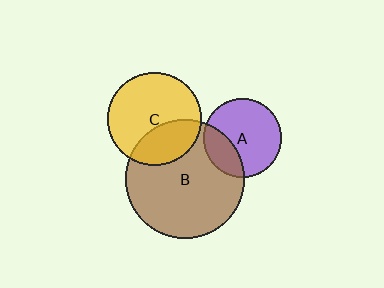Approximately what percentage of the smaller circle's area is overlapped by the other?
Approximately 35%.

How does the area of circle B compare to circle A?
Approximately 2.3 times.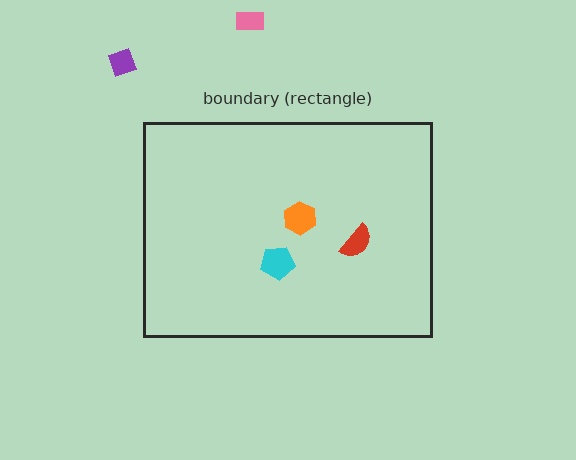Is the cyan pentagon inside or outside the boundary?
Inside.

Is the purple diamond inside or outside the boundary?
Outside.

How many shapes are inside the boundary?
3 inside, 2 outside.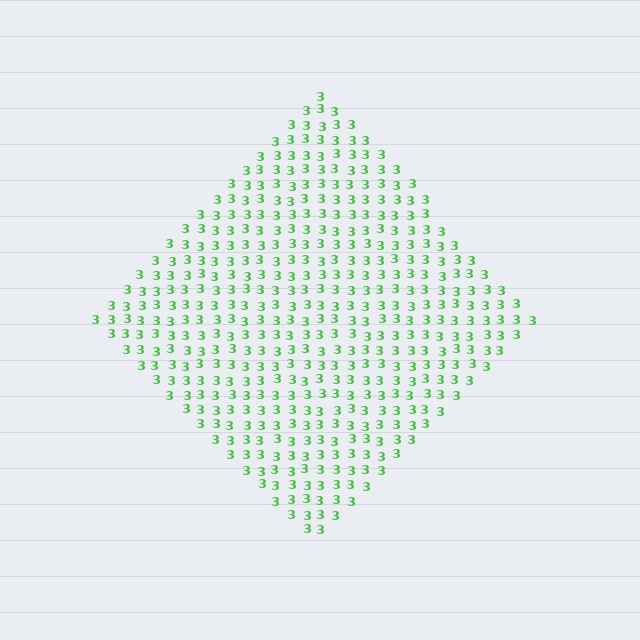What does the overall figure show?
The overall figure shows a diamond.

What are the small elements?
The small elements are digit 3's.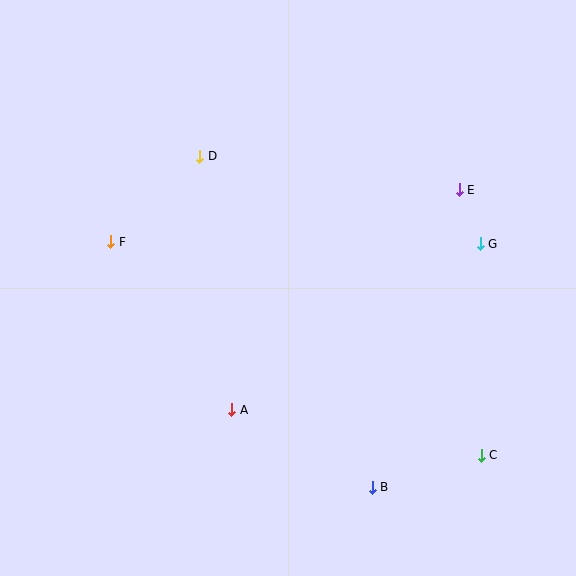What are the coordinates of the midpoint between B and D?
The midpoint between B and D is at (286, 322).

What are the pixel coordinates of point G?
Point G is at (480, 244).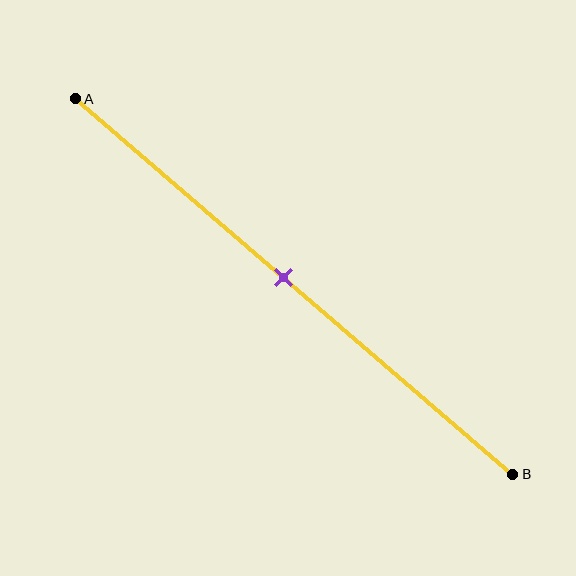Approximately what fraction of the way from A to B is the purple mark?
The purple mark is approximately 50% of the way from A to B.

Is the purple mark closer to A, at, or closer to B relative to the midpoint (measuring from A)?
The purple mark is approximately at the midpoint of segment AB.